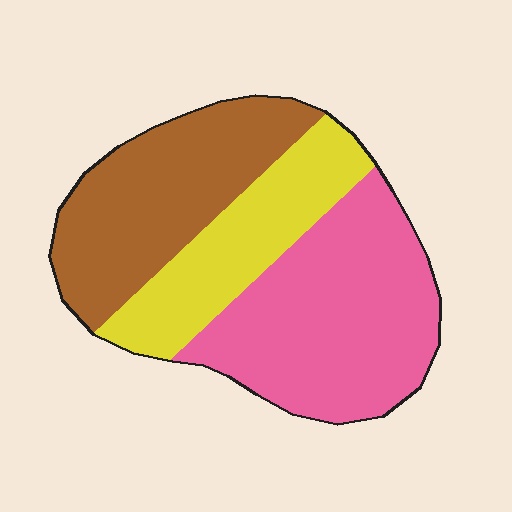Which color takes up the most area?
Pink, at roughly 45%.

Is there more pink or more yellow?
Pink.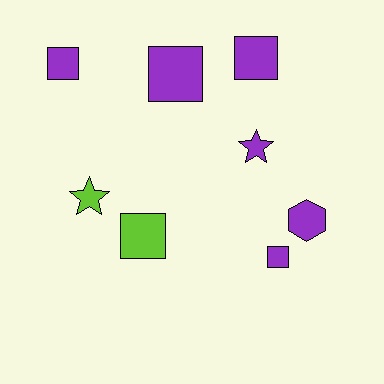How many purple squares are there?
There are 4 purple squares.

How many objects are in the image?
There are 8 objects.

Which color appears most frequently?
Purple, with 6 objects.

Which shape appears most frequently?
Square, with 5 objects.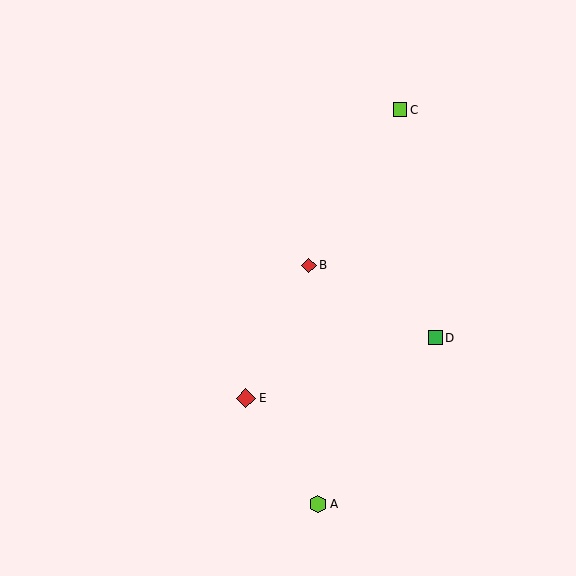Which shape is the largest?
The red diamond (labeled E) is the largest.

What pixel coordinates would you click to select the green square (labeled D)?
Click at (435, 338) to select the green square D.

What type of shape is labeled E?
Shape E is a red diamond.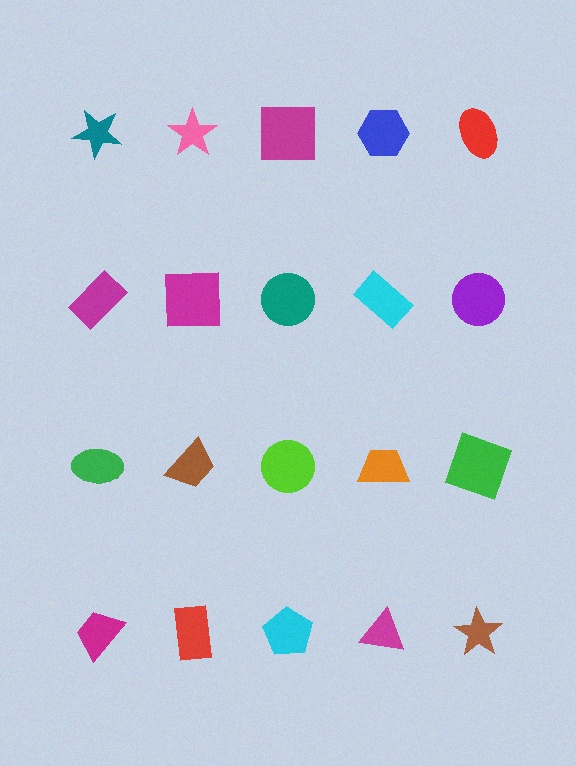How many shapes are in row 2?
5 shapes.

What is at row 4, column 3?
A cyan pentagon.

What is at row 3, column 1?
A green ellipse.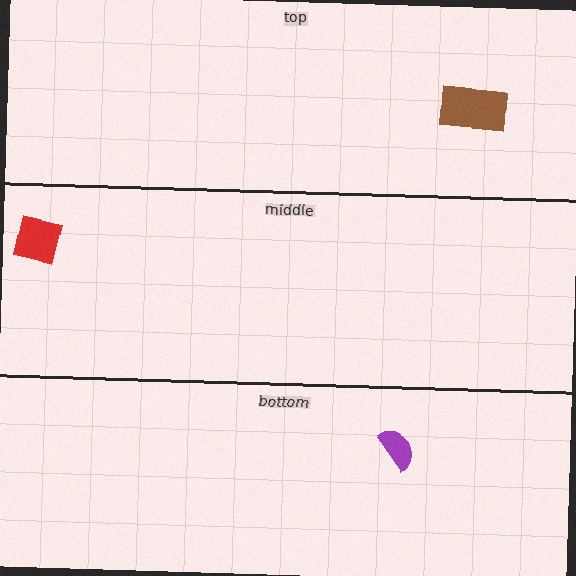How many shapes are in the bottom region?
1.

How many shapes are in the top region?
1.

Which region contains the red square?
The middle region.